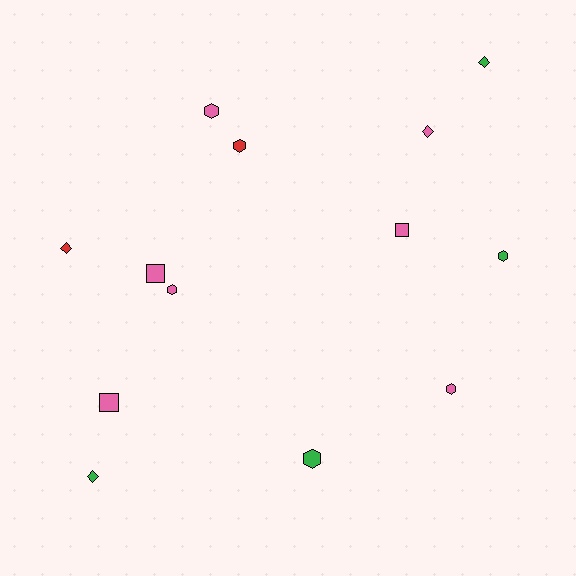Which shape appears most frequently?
Hexagon, with 6 objects.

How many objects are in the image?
There are 13 objects.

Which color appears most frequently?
Pink, with 7 objects.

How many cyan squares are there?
There are no cyan squares.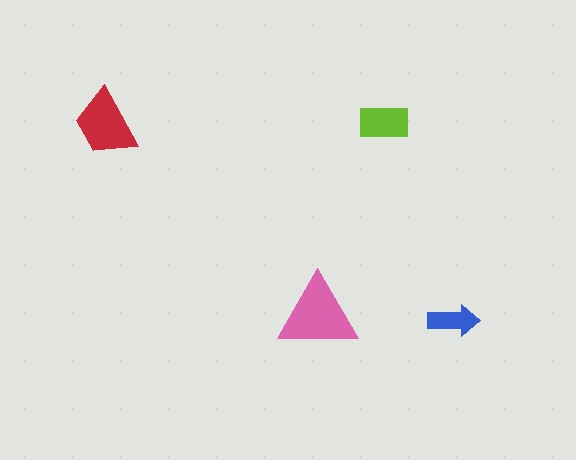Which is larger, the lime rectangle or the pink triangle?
The pink triangle.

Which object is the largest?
The pink triangle.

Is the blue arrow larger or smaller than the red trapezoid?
Smaller.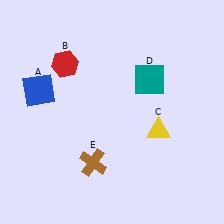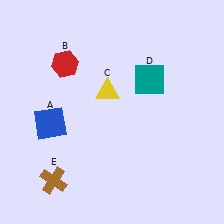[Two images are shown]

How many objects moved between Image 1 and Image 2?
3 objects moved between the two images.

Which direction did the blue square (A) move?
The blue square (A) moved down.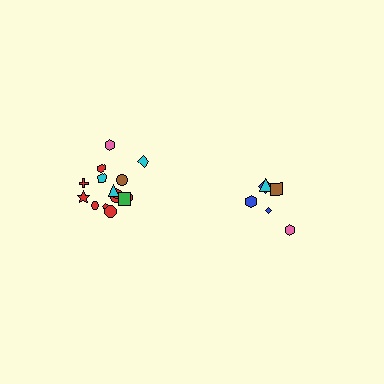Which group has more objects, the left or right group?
The left group.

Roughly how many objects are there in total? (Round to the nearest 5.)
Roughly 20 objects in total.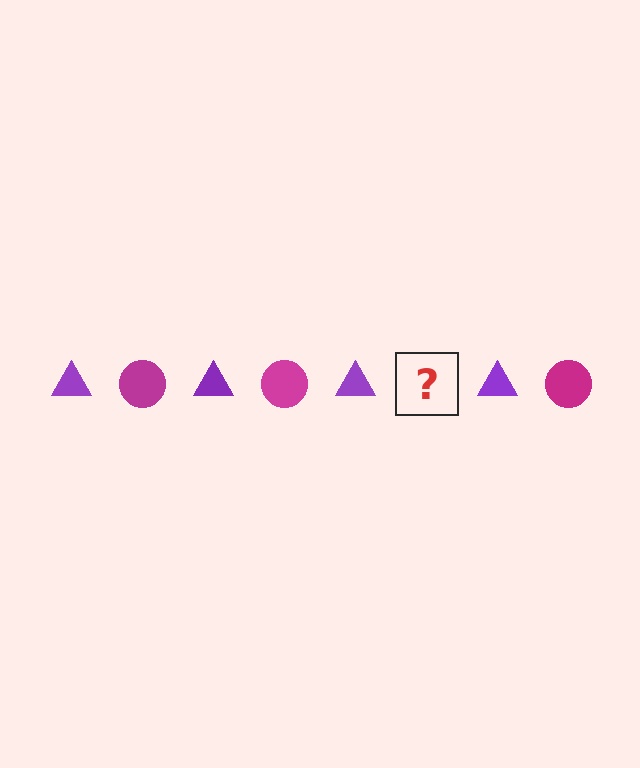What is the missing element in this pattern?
The missing element is a magenta circle.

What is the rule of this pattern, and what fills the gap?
The rule is that the pattern alternates between purple triangle and magenta circle. The gap should be filled with a magenta circle.